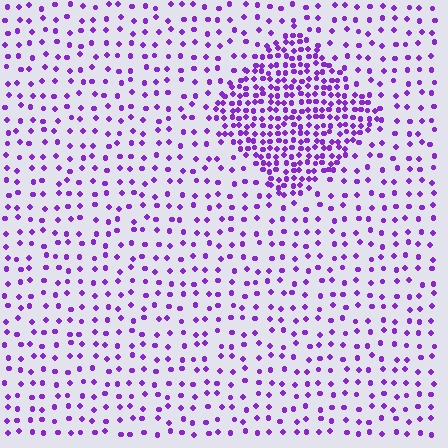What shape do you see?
I see a diamond.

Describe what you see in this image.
The image contains small purple elements arranged at two different densities. A diamond-shaped region is visible where the elements are more densely packed than the surrounding area.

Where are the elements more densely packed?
The elements are more densely packed inside the diamond boundary.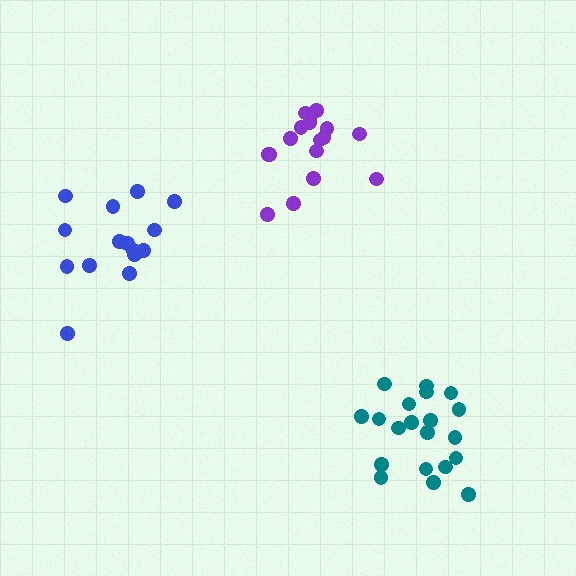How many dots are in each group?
Group 1: 20 dots, Group 2: 15 dots, Group 3: 17 dots (52 total).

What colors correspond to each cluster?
The clusters are colored: teal, blue, purple.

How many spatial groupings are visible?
There are 3 spatial groupings.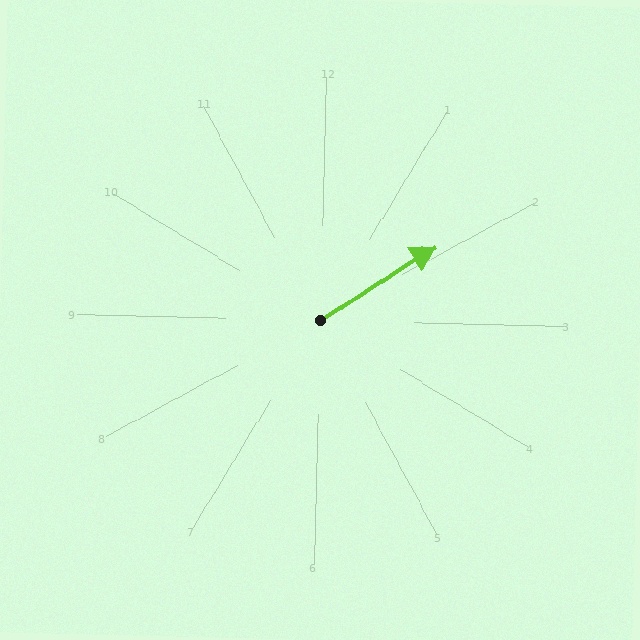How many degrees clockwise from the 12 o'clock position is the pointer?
Approximately 56 degrees.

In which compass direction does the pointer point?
Northeast.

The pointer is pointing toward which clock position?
Roughly 2 o'clock.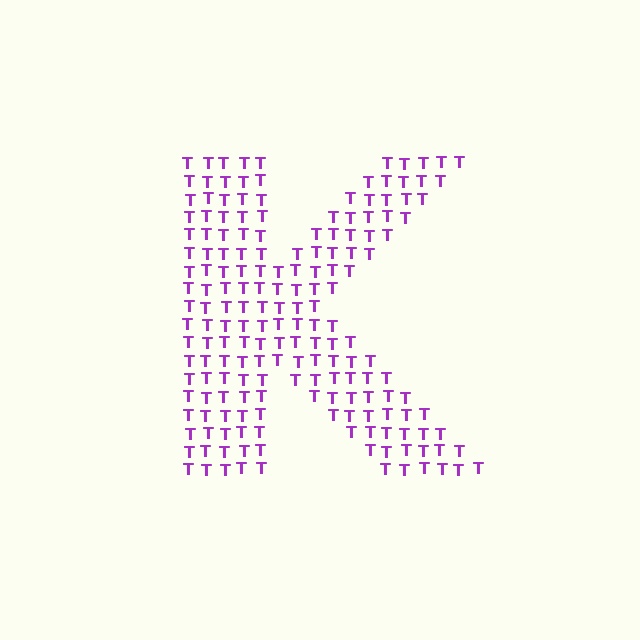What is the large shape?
The large shape is the letter K.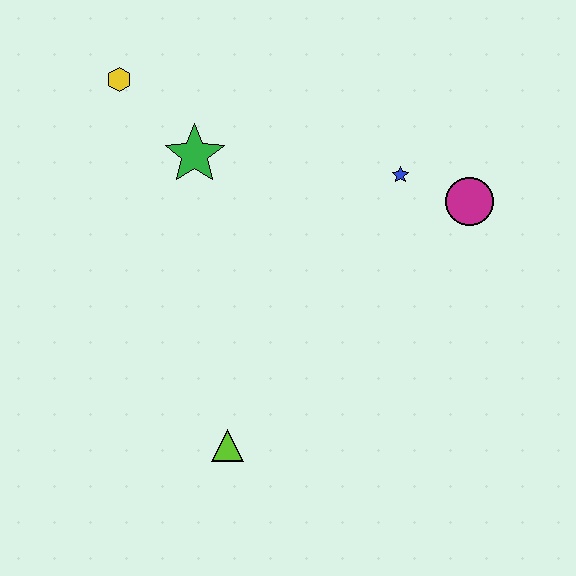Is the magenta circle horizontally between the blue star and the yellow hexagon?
No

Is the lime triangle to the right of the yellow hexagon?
Yes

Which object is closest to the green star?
The yellow hexagon is closest to the green star.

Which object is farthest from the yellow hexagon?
The lime triangle is farthest from the yellow hexagon.